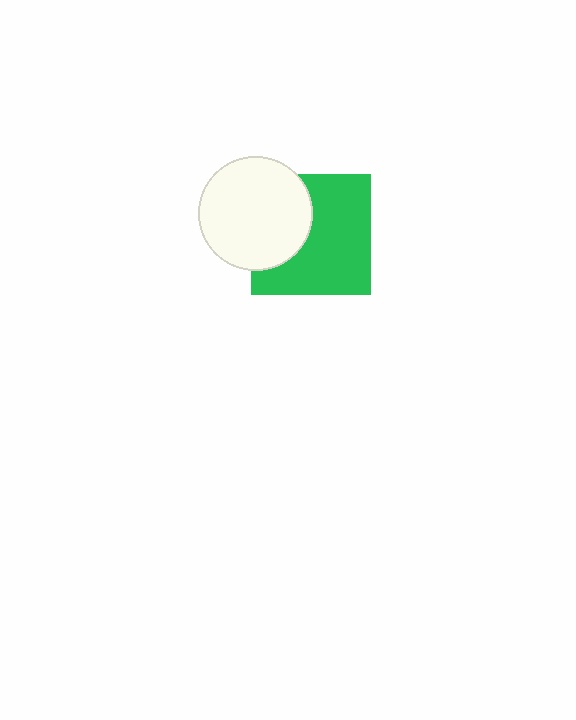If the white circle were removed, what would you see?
You would see the complete green square.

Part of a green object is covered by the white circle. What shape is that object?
It is a square.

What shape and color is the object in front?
The object in front is a white circle.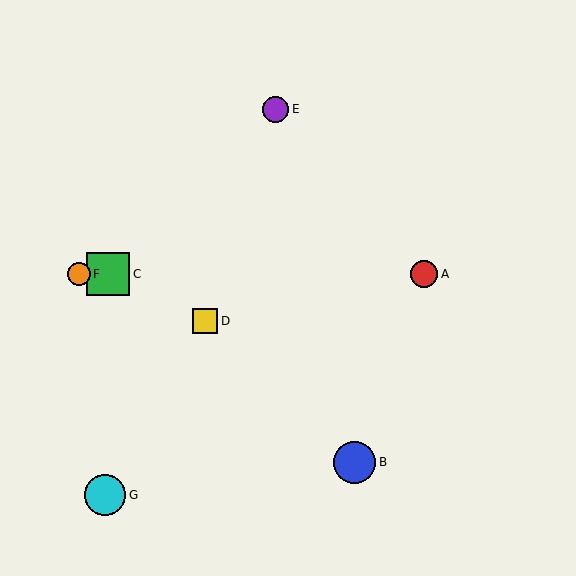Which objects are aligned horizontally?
Objects A, C, F are aligned horizontally.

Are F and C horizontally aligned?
Yes, both are at y≈274.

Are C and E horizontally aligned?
No, C is at y≈274 and E is at y≈109.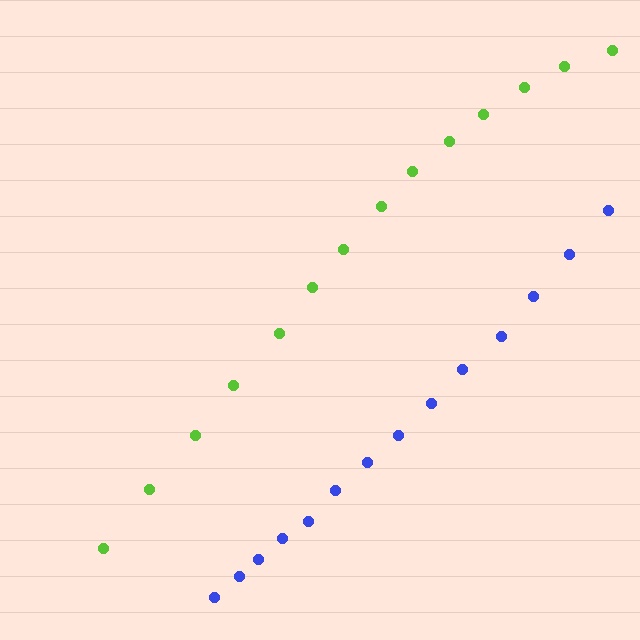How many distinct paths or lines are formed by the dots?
There are 2 distinct paths.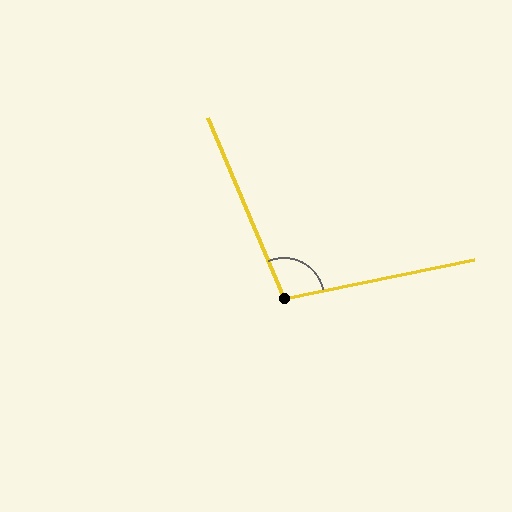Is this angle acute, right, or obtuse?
It is obtuse.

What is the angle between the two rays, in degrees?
Approximately 101 degrees.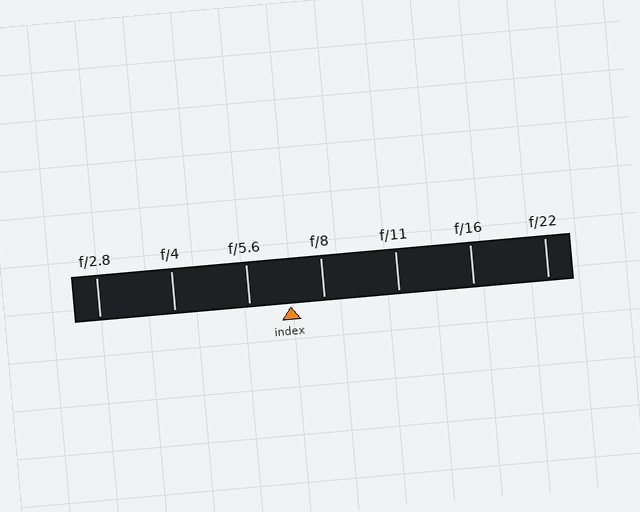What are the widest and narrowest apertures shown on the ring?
The widest aperture shown is f/2.8 and the narrowest is f/22.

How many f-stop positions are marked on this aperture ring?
There are 7 f-stop positions marked.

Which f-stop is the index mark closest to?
The index mark is closest to f/8.